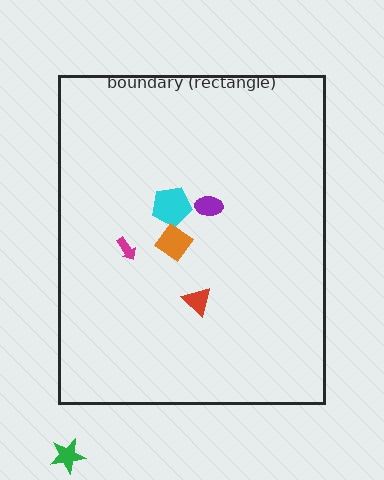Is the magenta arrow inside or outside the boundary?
Inside.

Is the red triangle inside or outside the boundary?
Inside.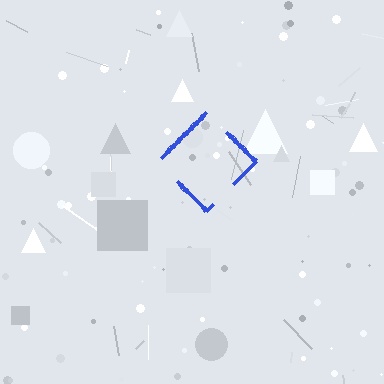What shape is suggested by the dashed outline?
The dashed outline suggests a diamond.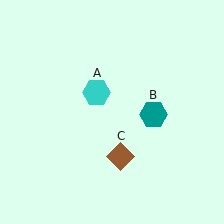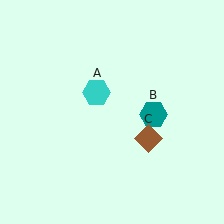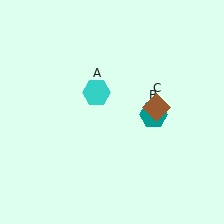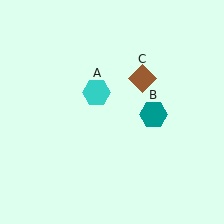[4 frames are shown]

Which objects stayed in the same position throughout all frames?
Cyan hexagon (object A) and teal hexagon (object B) remained stationary.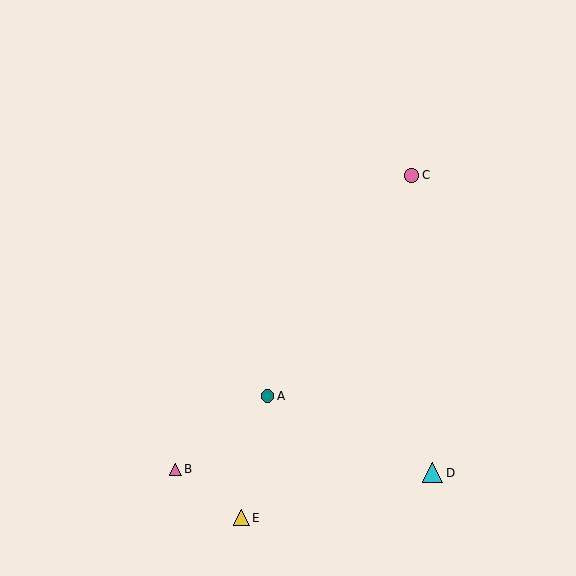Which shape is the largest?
The cyan triangle (labeled D) is the largest.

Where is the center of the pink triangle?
The center of the pink triangle is at (175, 469).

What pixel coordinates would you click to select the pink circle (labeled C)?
Click at (412, 175) to select the pink circle C.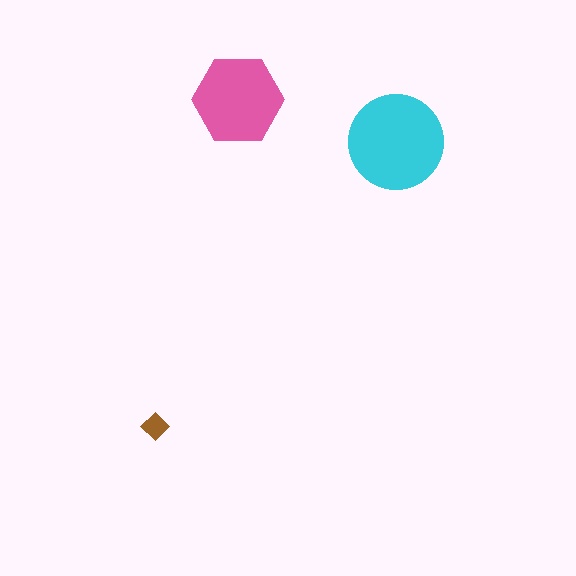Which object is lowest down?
The brown diamond is bottommost.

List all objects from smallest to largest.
The brown diamond, the pink hexagon, the cyan circle.